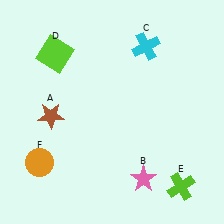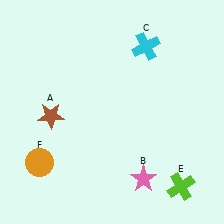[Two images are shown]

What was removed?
The lime square (D) was removed in Image 2.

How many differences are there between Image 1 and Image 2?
There is 1 difference between the two images.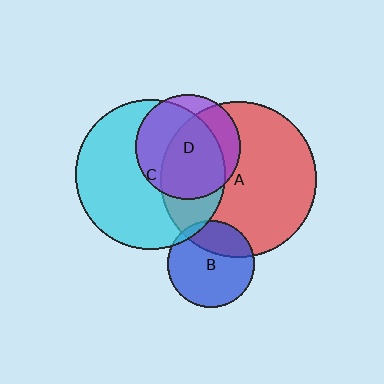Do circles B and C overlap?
Yes.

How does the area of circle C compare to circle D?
Approximately 2.1 times.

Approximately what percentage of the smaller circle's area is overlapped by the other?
Approximately 5%.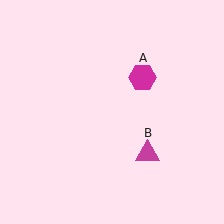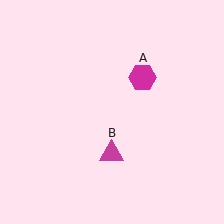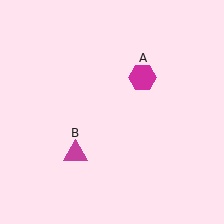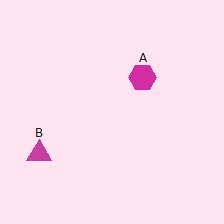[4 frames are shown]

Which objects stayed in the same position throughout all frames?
Magenta hexagon (object A) remained stationary.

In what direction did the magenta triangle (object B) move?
The magenta triangle (object B) moved left.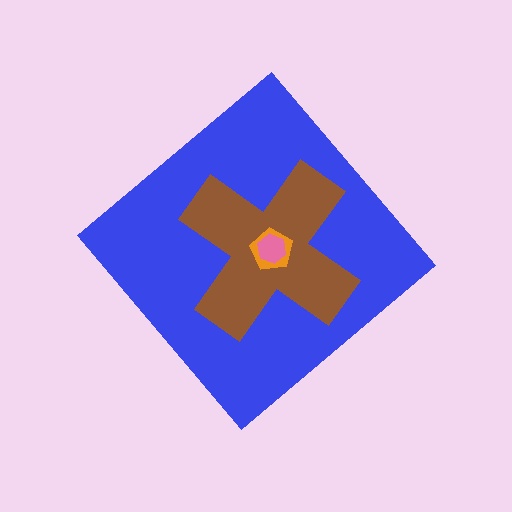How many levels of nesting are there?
4.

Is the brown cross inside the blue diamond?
Yes.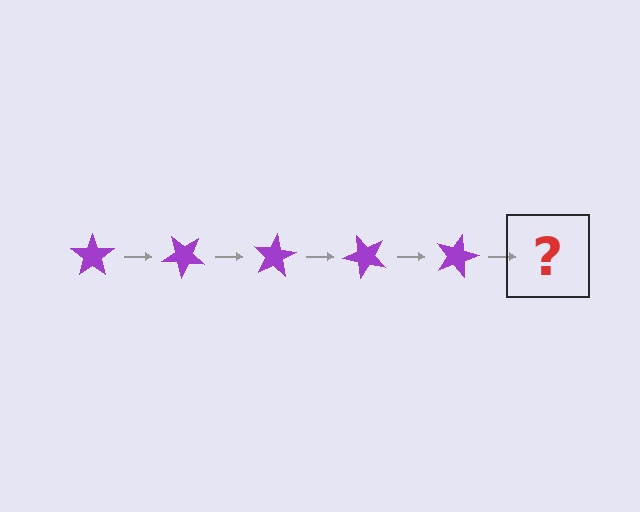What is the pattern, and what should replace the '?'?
The pattern is that the star rotates 40 degrees each step. The '?' should be a purple star rotated 200 degrees.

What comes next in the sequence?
The next element should be a purple star rotated 200 degrees.